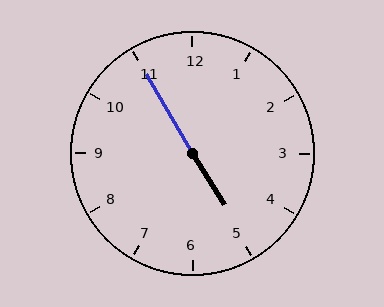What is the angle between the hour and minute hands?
Approximately 178 degrees.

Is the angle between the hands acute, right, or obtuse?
It is obtuse.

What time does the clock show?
4:55.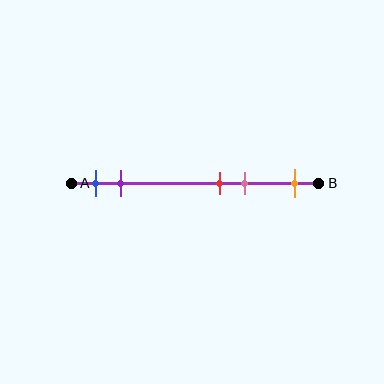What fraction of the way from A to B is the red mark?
The red mark is approximately 60% (0.6) of the way from A to B.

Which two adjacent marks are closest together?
The red and pink marks are the closest adjacent pair.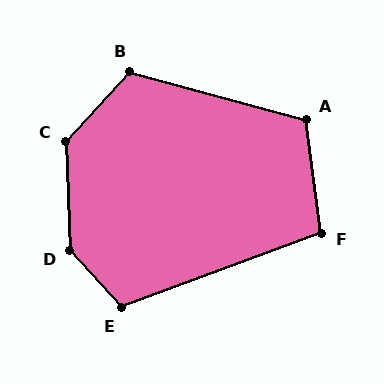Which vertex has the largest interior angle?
D, at approximately 140 degrees.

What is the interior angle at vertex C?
Approximately 136 degrees (obtuse).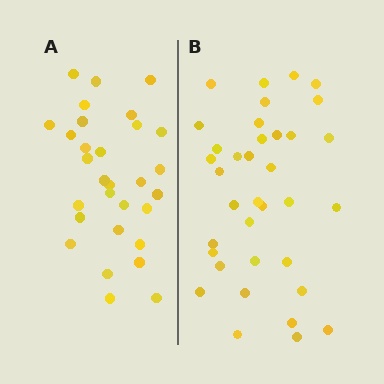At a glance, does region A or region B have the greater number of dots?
Region B (the right region) has more dots.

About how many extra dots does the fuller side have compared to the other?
Region B has about 6 more dots than region A.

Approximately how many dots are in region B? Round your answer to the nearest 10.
About 40 dots. (The exact count is 36, which rounds to 40.)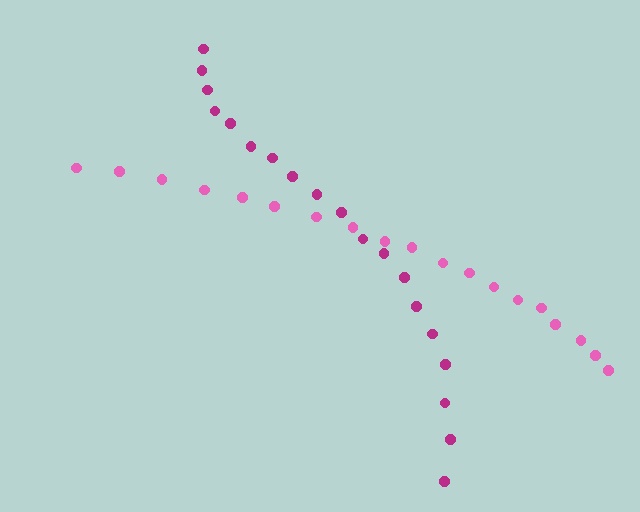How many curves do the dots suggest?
There are 2 distinct paths.